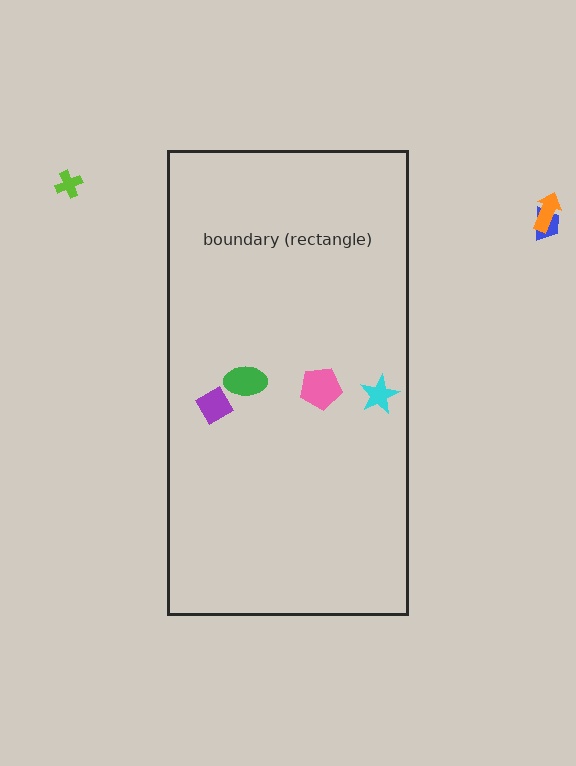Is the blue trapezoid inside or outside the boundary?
Outside.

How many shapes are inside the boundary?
4 inside, 3 outside.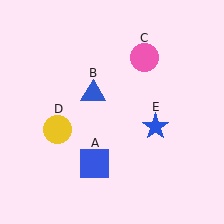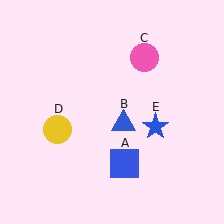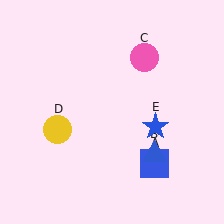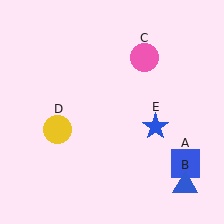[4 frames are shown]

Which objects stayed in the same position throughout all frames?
Pink circle (object C) and yellow circle (object D) and blue star (object E) remained stationary.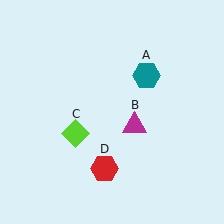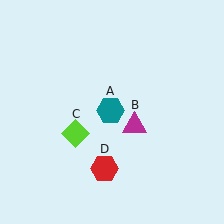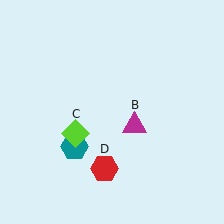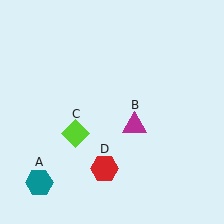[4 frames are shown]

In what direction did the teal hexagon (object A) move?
The teal hexagon (object A) moved down and to the left.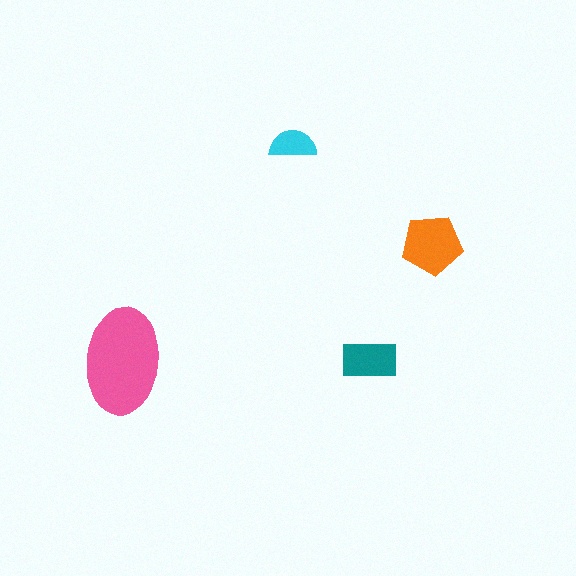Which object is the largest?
The pink ellipse.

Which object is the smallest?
The cyan semicircle.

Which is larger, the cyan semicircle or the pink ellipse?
The pink ellipse.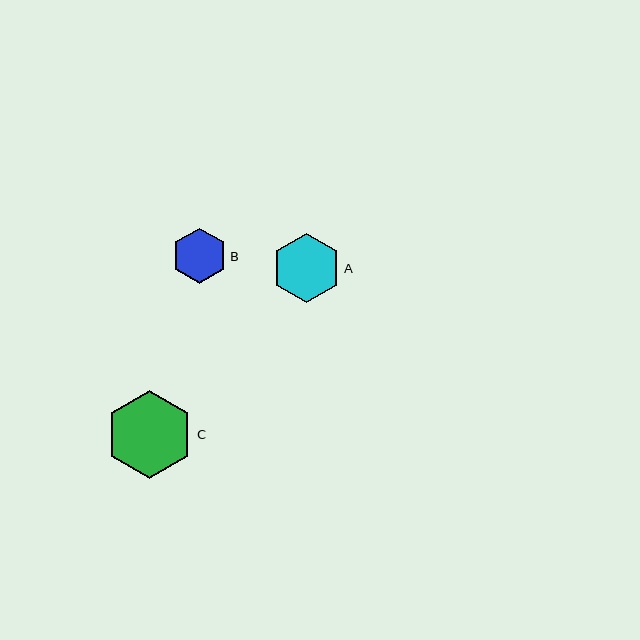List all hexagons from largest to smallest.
From largest to smallest: C, A, B.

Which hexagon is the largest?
Hexagon C is the largest with a size of approximately 88 pixels.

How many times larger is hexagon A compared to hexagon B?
Hexagon A is approximately 1.3 times the size of hexagon B.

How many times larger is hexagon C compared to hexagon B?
Hexagon C is approximately 1.6 times the size of hexagon B.